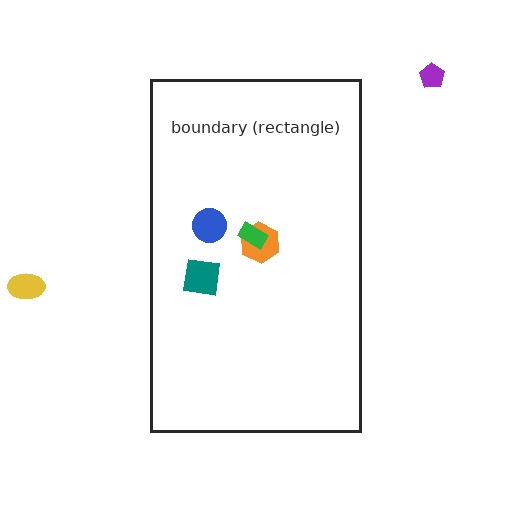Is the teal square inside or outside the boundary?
Inside.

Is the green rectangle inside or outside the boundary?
Inside.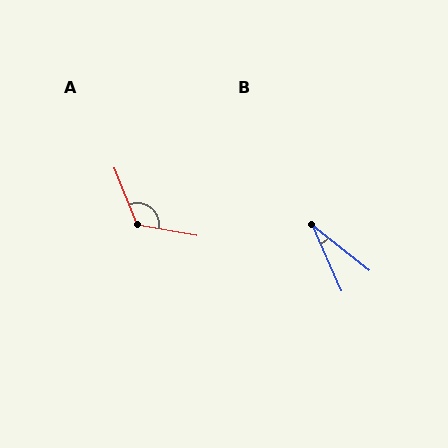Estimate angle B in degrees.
Approximately 28 degrees.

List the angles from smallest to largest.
B (28°), A (122°).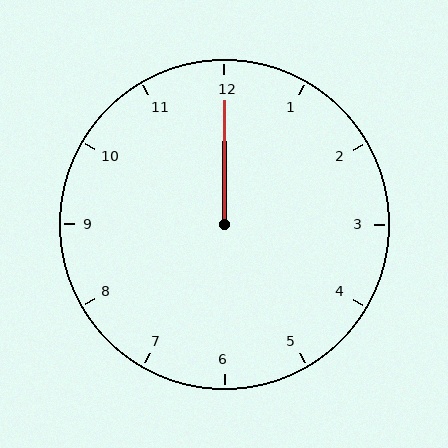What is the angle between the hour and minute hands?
Approximately 0 degrees.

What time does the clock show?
12:00.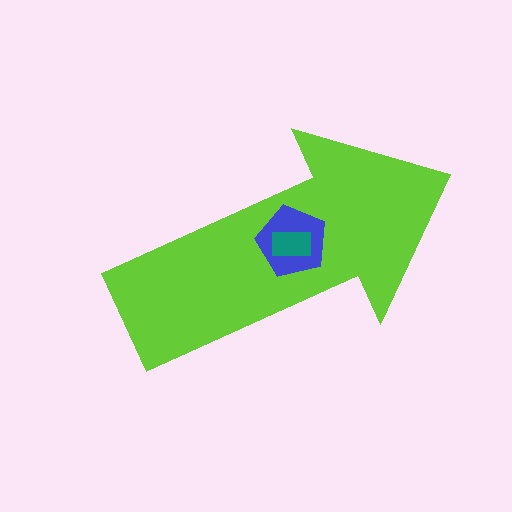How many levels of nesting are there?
3.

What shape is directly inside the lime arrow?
The blue pentagon.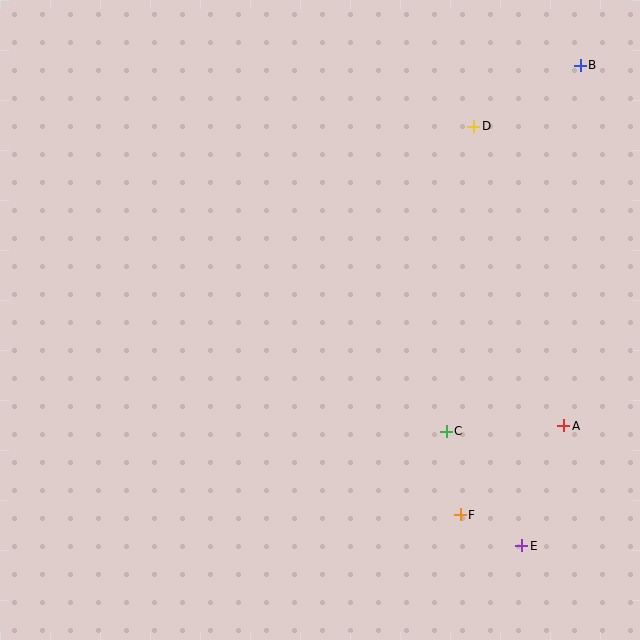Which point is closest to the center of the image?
Point C at (446, 431) is closest to the center.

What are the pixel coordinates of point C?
Point C is at (446, 431).